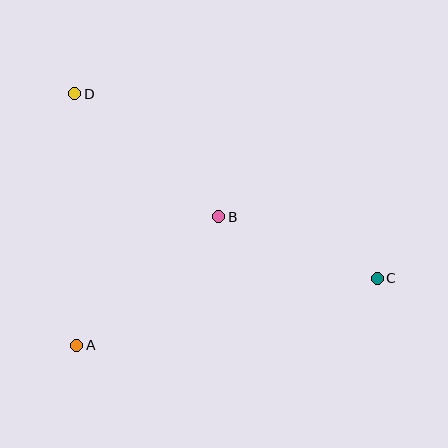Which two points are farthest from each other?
Points C and D are farthest from each other.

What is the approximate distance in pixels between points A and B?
The distance between A and B is approximately 191 pixels.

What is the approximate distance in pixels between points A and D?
The distance between A and D is approximately 252 pixels.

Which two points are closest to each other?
Points B and C are closest to each other.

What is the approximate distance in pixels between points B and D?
The distance between B and D is approximately 190 pixels.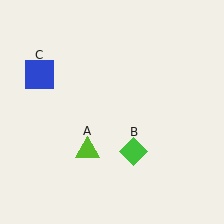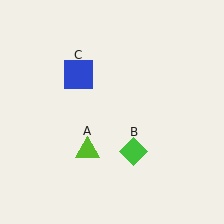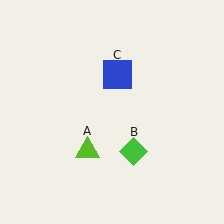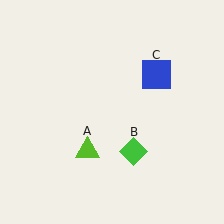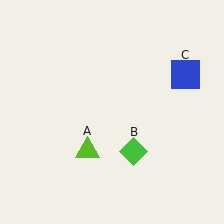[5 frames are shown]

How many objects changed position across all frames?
1 object changed position: blue square (object C).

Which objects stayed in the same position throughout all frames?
Lime triangle (object A) and green diamond (object B) remained stationary.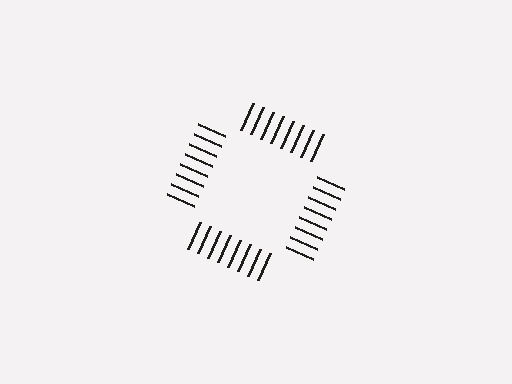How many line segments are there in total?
32 — 8 along each of the 4 edges.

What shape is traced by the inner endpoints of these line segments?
An illusory square — the line segments terminate on its edges but no continuous stroke is drawn.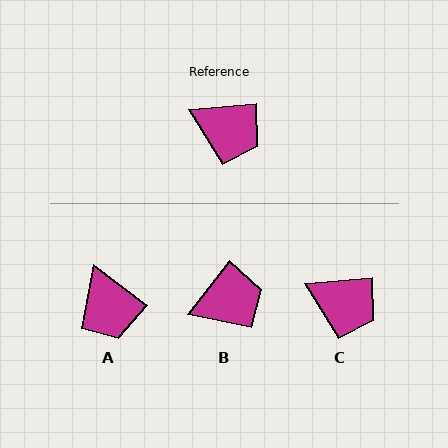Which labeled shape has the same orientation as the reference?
C.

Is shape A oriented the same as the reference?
No, it is off by about 42 degrees.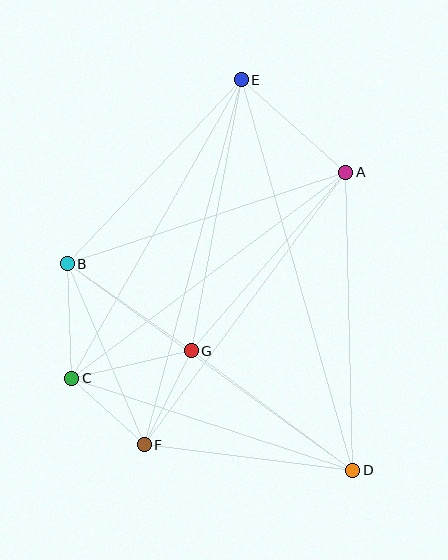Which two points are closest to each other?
Points C and F are closest to each other.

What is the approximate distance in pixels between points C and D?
The distance between C and D is approximately 296 pixels.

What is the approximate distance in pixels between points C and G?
The distance between C and G is approximately 123 pixels.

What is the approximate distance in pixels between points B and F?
The distance between B and F is approximately 197 pixels.